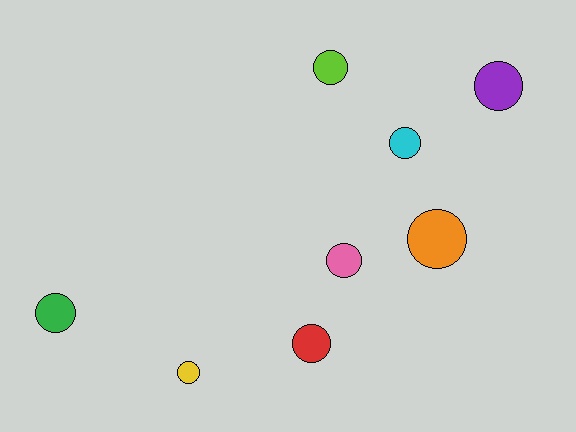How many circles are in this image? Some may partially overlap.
There are 8 circles.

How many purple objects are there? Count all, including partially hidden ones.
There is 1 purple object.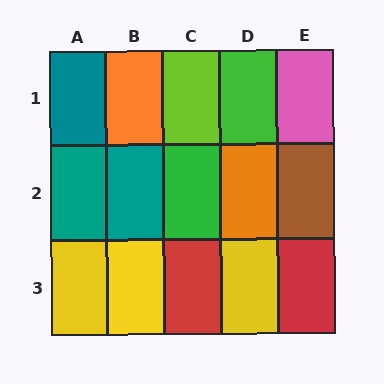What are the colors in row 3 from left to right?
Yellow, yellow, red, yellow, red.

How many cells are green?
2 cells are green.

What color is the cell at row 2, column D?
Orange.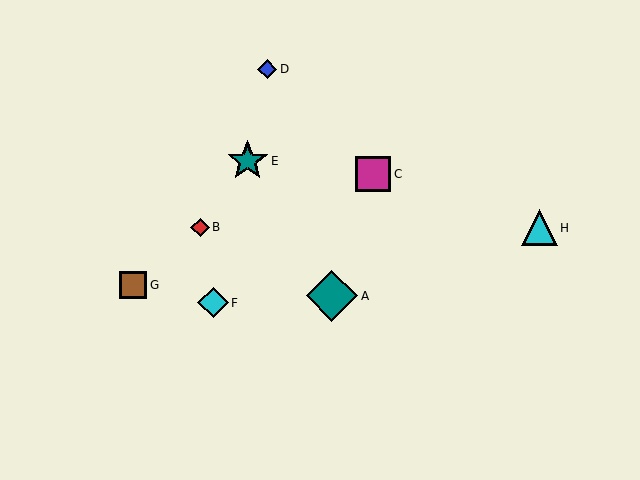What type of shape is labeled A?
Shape A is a teal diamond.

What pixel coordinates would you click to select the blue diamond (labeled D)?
Click at (267, 69) to select the blue diamond D.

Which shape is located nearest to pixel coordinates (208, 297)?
The cyan diamond (labeled F) at (213, 303) is nearest to that location.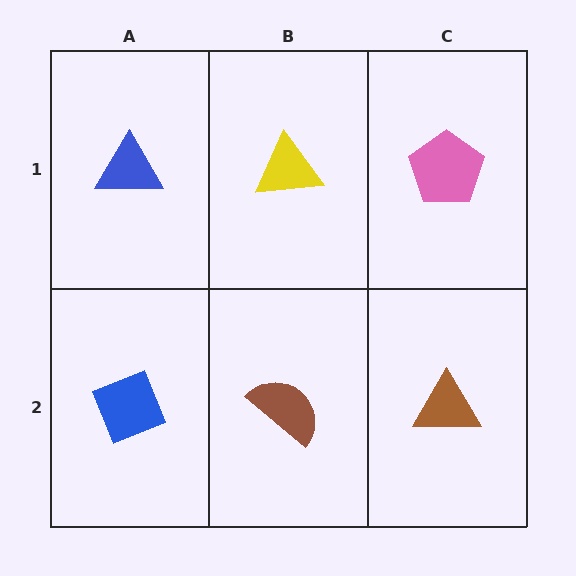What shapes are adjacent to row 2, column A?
A blue triangle (row 1, column A), a brown semicircle (row 2, column B).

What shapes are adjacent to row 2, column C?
A pink pentagon (row 1, column C), a brown semicircle (row 2, column B).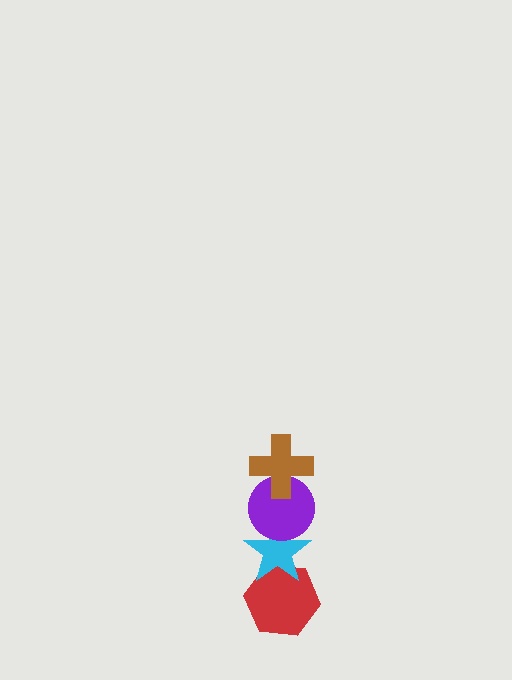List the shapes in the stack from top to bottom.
From top to bottom: the brown cross, the purple circle, the cyan star, the red hexagon.